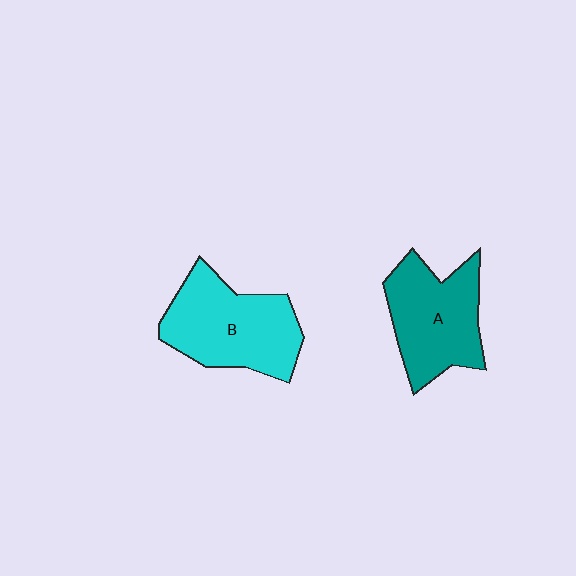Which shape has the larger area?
Shape B (cyan).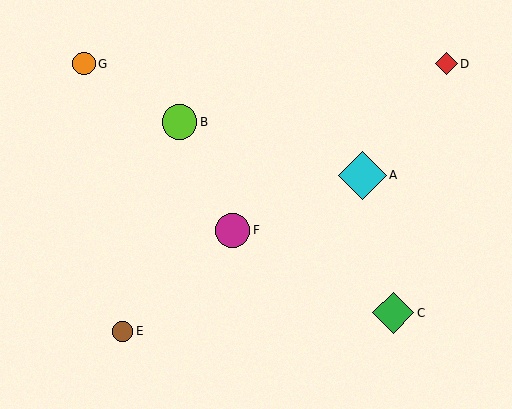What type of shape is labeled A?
Shape A is a cyan diamond.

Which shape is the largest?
The cyan diamond (labeled A) is the largest.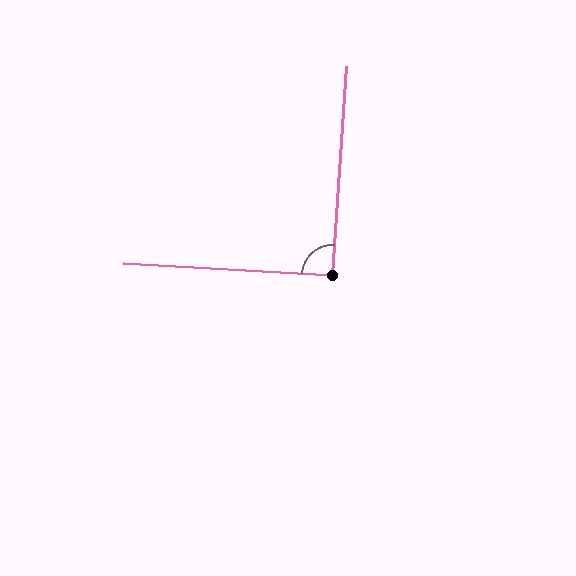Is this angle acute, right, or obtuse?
It is approximately a right angle.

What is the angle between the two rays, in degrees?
Approximately 90 degrees.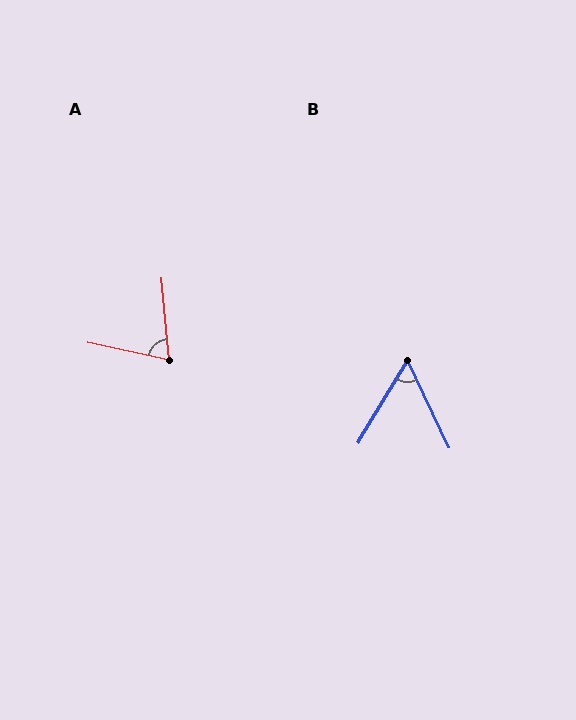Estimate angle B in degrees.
Approximately 56 degrees.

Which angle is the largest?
A, at approximately 73 degrees.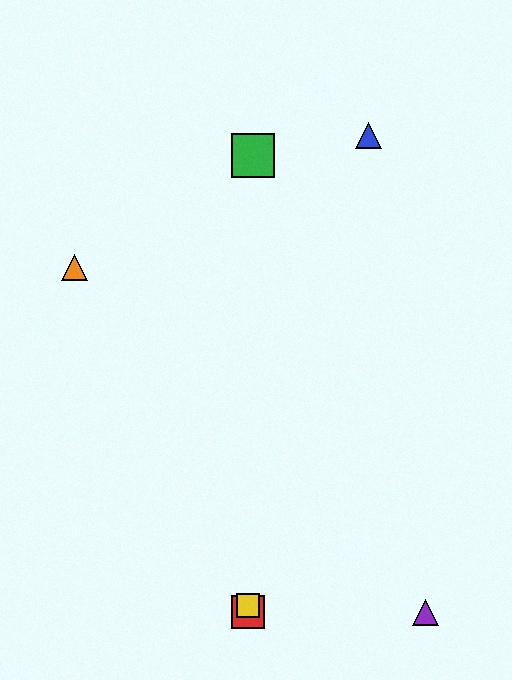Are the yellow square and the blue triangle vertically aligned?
No, the yellow square is at x≈248 and the blue triangle is at x≈369.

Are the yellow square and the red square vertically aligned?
Yes, both are at x≈248.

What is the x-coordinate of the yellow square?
The yellow square is at x≈248.